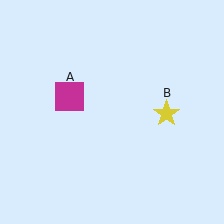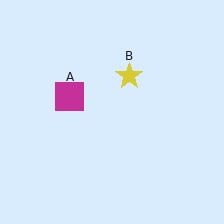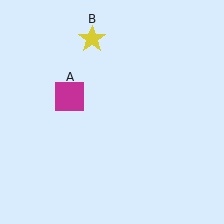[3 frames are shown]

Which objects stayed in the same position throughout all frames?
Magenta square (object A) remained stationary.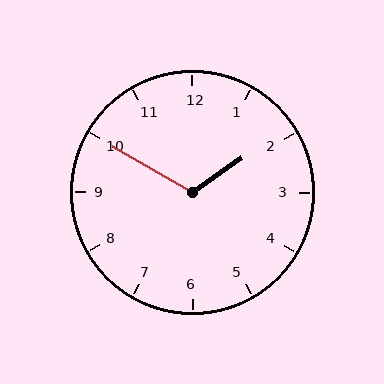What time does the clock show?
1:50.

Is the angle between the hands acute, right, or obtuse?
It is obtuse.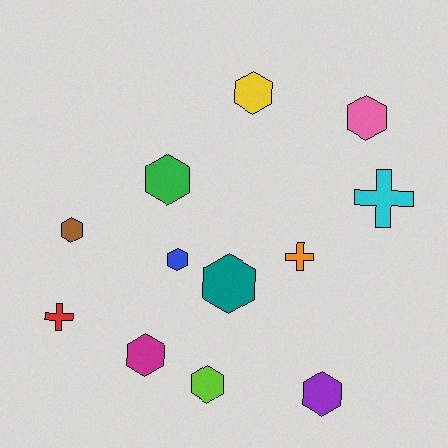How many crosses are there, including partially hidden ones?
There are 3 crosses.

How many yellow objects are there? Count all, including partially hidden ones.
There is 1 yellow object.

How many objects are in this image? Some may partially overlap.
There are 12 objects.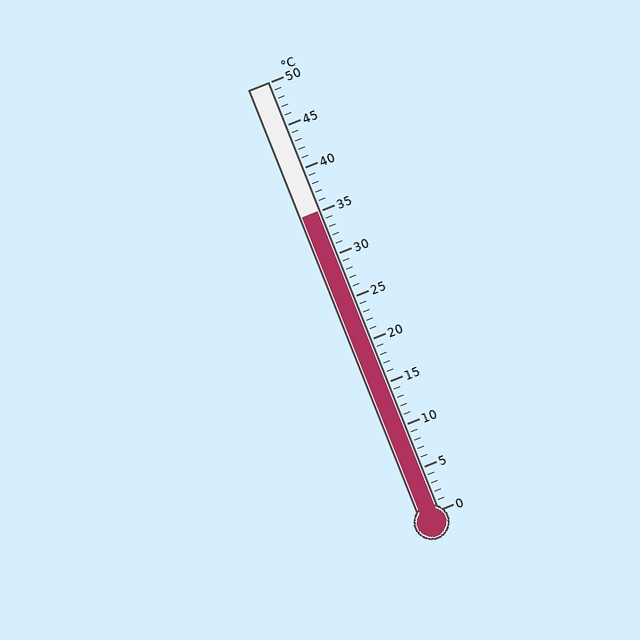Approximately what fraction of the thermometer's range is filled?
The thermometer is filled to approximately 70% of its range.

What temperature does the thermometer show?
The thermometer shows approximately 35°C.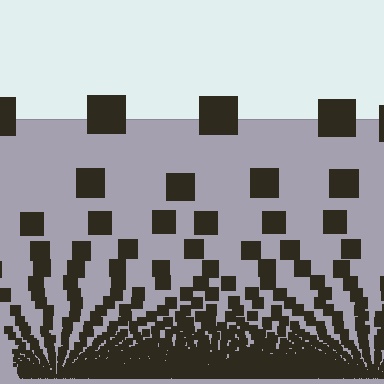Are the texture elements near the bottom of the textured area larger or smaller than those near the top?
Smaller. The gradient is inverted — elements near the bottom are smaller and denser.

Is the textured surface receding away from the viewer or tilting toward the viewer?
The surface appears to tilt toward the viewer. Texture elements get larger and sparser toward the top.